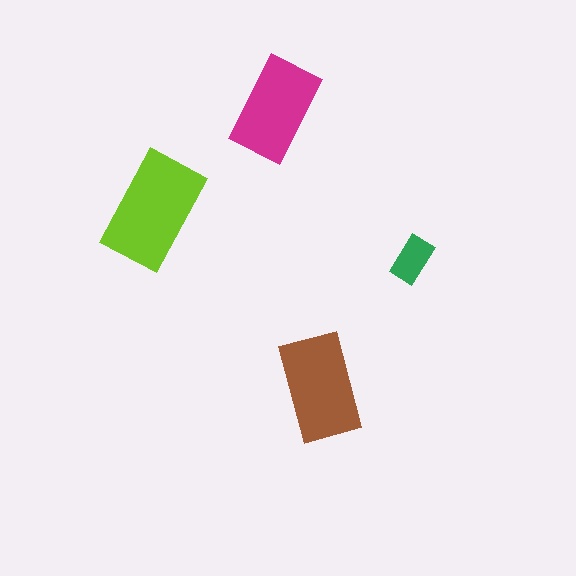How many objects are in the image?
There are 4 objects in the image.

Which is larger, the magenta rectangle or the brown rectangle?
The brown one.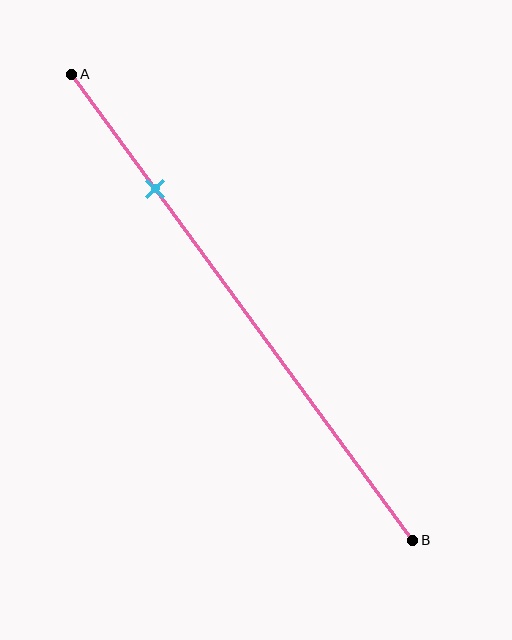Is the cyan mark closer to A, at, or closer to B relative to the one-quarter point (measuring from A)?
The cyan mark is approximately at the one-quarter point of segment AB.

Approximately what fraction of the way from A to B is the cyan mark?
The cyan mark is approximately 25% of the way from A to B.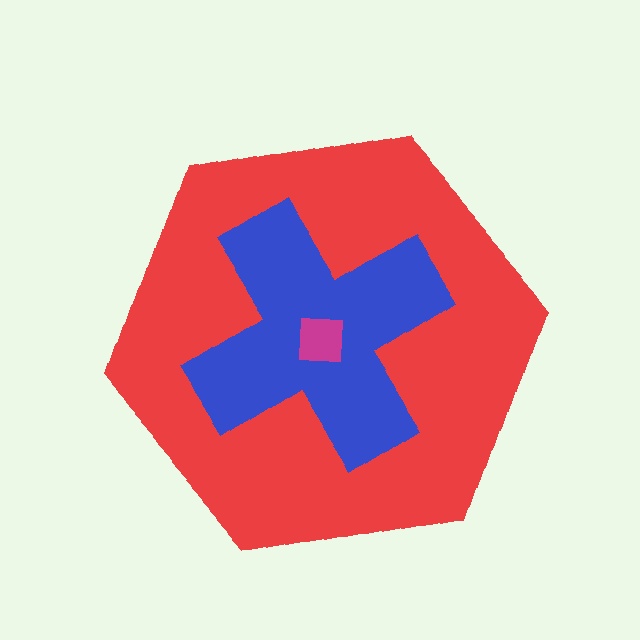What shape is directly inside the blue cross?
The magenta square.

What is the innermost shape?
The magenta square.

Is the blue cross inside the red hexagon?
Yes.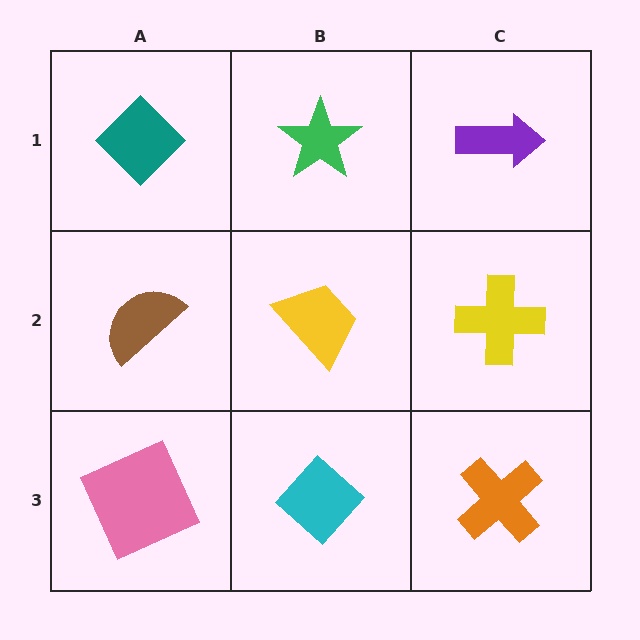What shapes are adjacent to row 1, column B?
A yellow trapezoid (row 2, column B), a teal diamond (row 1, column A), a purple arrow (row 1, column C).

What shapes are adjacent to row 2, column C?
A purple arrow (row 1, column C), an orange cross (row 3, column C), a yellow trapezoid (row 2, column B).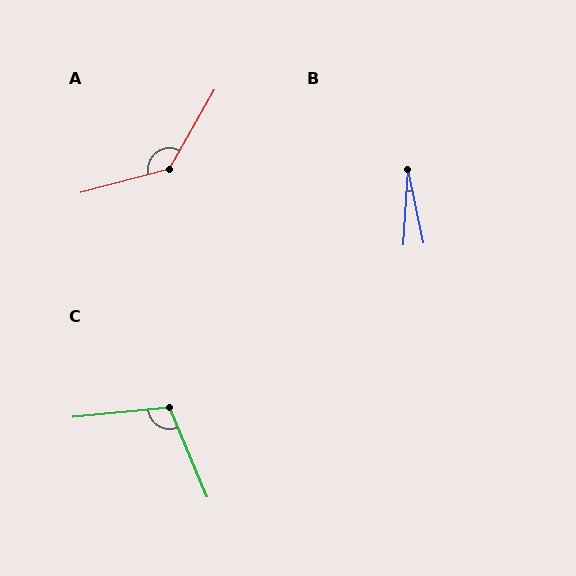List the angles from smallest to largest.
B (15°), C (107°), A (135°).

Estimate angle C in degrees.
Approximately 107 degrees.